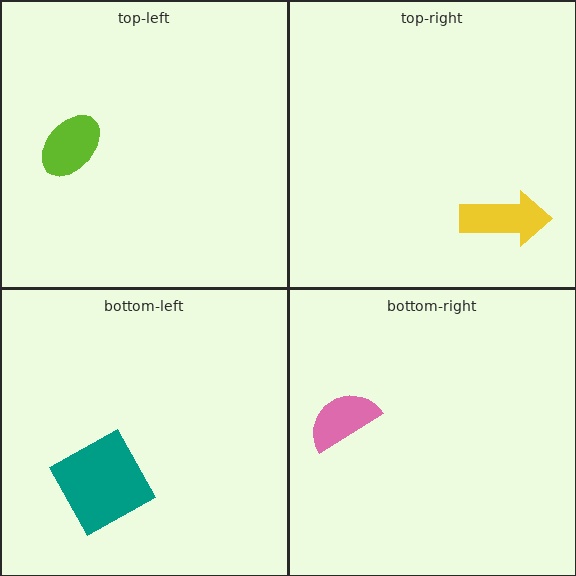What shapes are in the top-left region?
The lime ellipse.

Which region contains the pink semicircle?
The bottom-right region.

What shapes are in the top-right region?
The yellow arrow.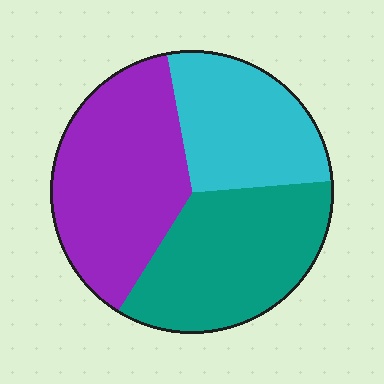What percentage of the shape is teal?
Teal covers around 35% of the shape.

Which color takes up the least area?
Cyan, at roughly 25%.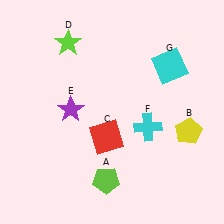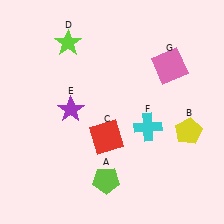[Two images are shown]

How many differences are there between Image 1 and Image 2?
There is 1 difference between the two images.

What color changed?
The square (G) changed from cyan in Image 1 to pink in Image 2.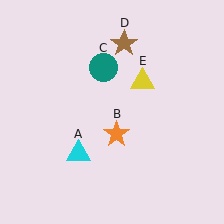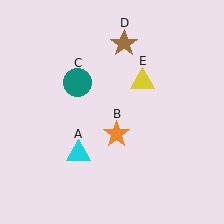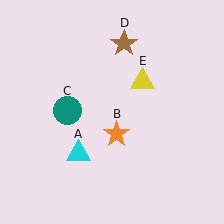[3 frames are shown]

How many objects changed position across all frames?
1 object changed position: teal circle (object C).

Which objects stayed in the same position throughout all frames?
Cyan triangle (object A) and orange star (object B) and brown star (object D) and yellow triangle (object E) remained stationary.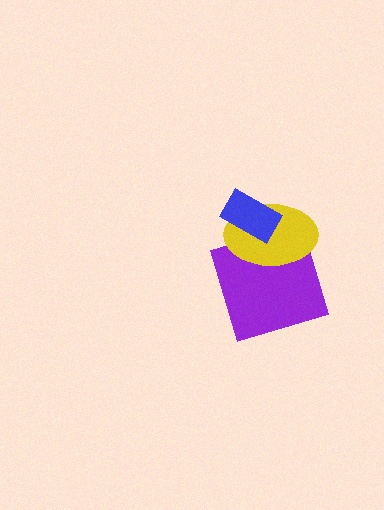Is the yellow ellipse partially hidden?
Yes, it is partially covered by another shape.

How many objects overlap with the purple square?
1 object overlaps with the purple square.